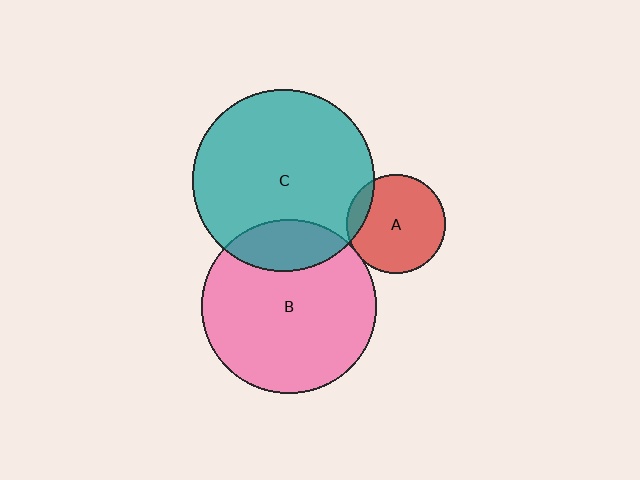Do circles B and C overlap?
Yes.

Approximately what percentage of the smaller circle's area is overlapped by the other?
Approximately 20%.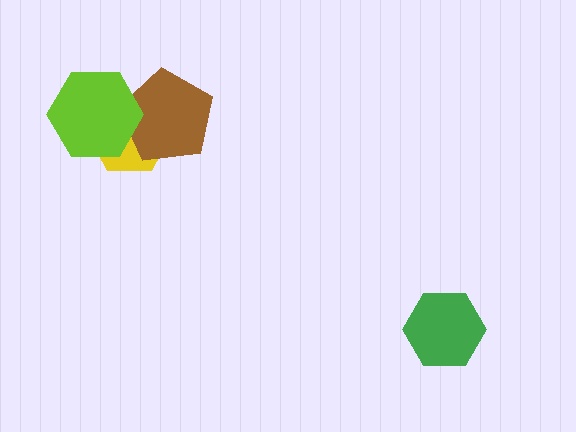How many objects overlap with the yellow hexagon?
2 objects overlap with the yellow hexagon.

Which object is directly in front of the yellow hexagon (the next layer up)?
The brown pentagon is directly in front of the yellow hexagon.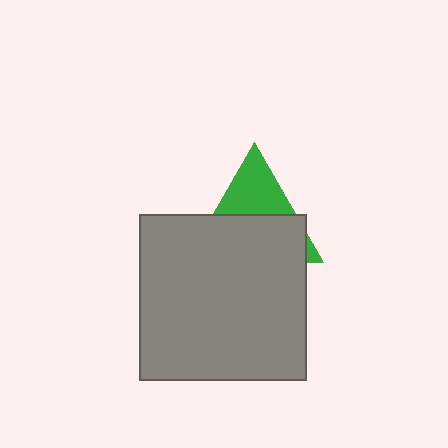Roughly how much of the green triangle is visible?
A small part of it is visible (roughly 38%).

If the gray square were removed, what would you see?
You would see the complete green triangle.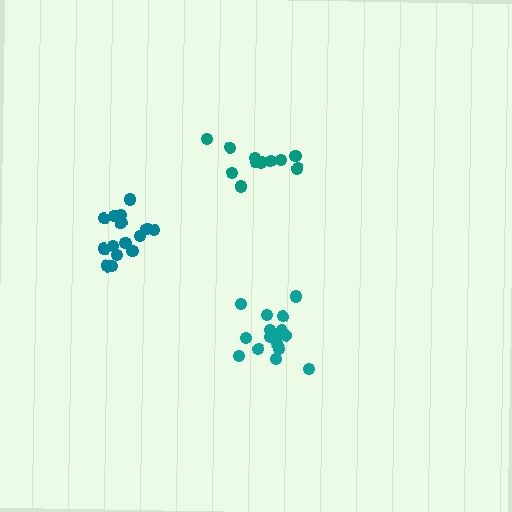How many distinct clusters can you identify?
There are 3 distinct clusters.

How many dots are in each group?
Group 1: 12 dots, Group 2: 16 dots, Group 3: 15 dots (43 total).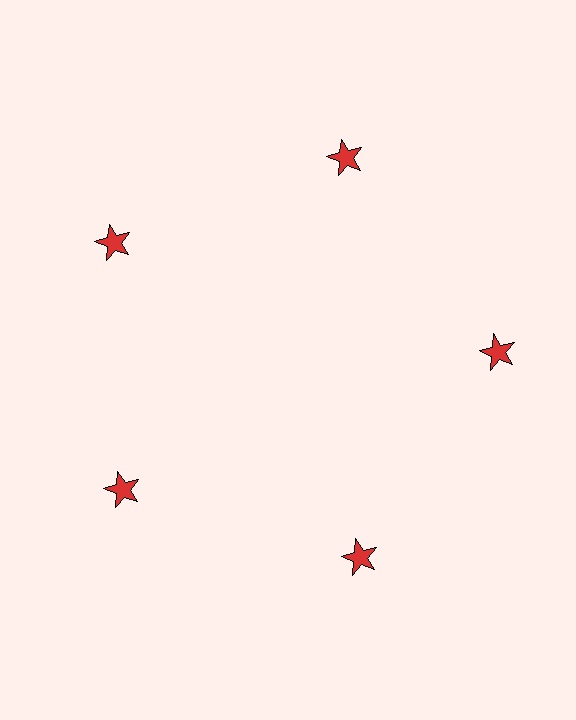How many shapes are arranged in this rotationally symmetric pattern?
There are 5 shapes, arranged in 5 groups of 1.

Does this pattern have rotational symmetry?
Yes, this pattern has 5-fold rotational symmetry. It looks the same after rotating 72 degrees around the center.